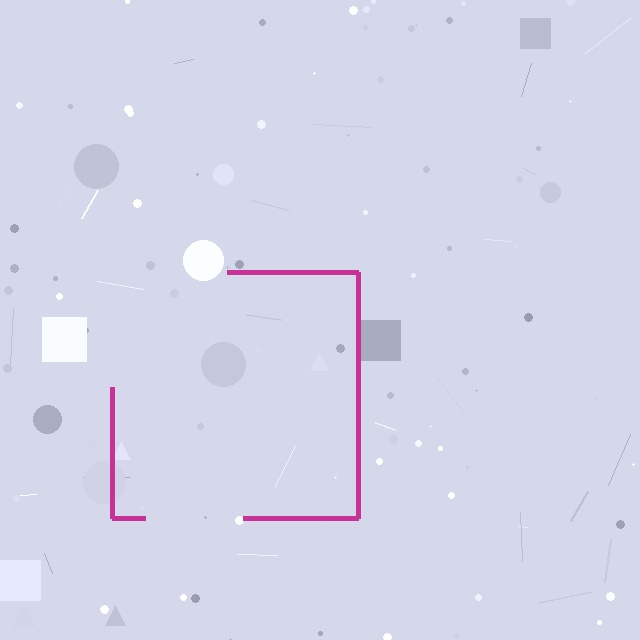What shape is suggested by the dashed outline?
The dashed outline suggests a square.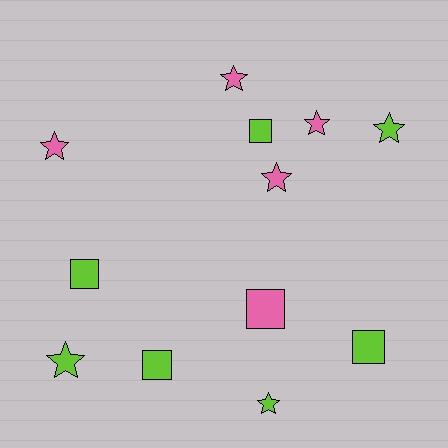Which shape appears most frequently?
Star, with 7 objects.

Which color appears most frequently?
Lime, with 7 objects.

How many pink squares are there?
There is 1 pink square.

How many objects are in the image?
There are 12 objects.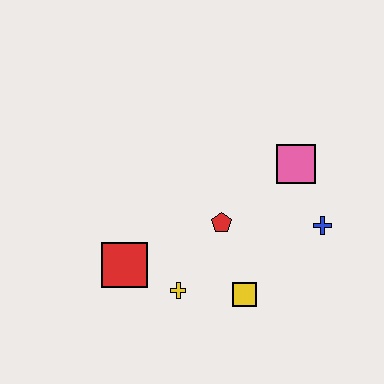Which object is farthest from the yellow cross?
The pink square is farthest from the yellow cross.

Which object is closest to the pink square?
The blue cross is closest to the pink square.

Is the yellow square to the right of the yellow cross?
Yes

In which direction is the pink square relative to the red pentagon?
The pink square is to the right of the red pentagon.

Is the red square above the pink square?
No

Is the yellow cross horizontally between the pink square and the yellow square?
No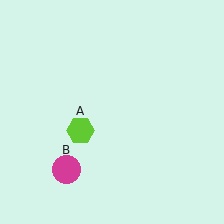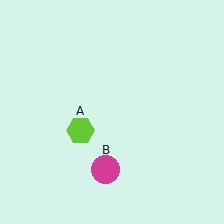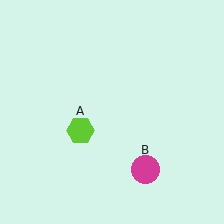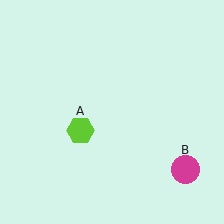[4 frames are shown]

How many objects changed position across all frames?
1 object changed position: magenta circle (object B).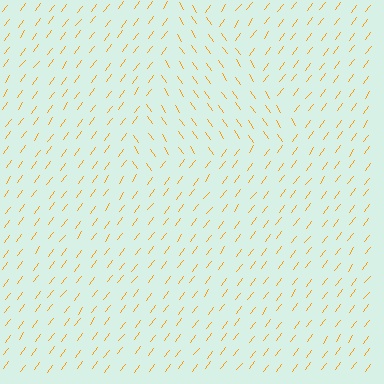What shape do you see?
I see a triangle.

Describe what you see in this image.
The image is filled with small orange line segments. A triangle region in the image has lines oriented differently from the surrounding lines, creating a visible texture boundary.